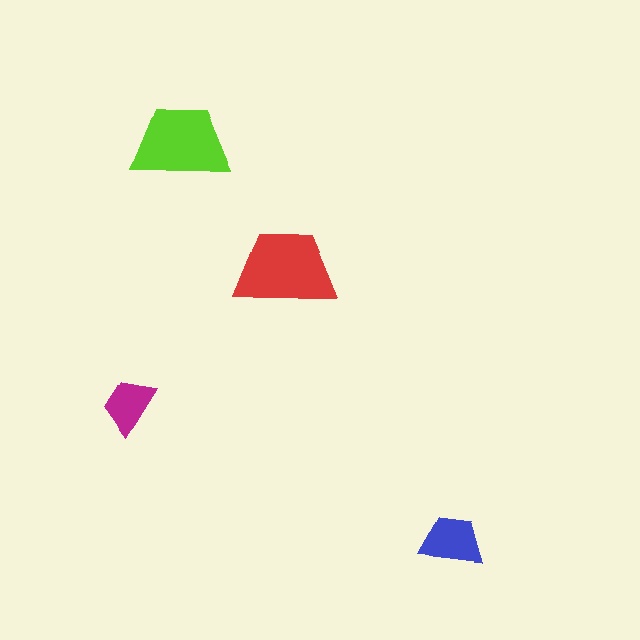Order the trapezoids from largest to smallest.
the red one, the lime one, the blue one, the magenta one.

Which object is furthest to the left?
The magenta trapezoid is leftmost.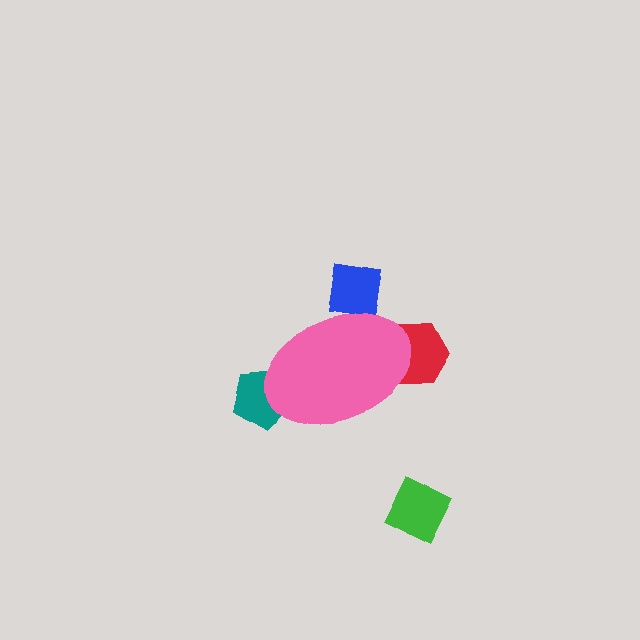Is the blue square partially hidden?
Yes, the blue square is partially hidden behind the pink ellipse.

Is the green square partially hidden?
No, the green square is fully visible.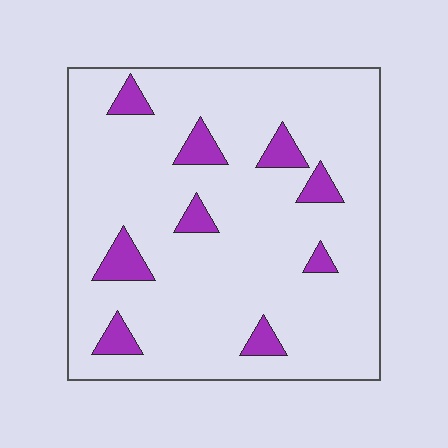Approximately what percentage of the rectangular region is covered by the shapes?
Approximately 10%.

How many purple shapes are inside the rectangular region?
9.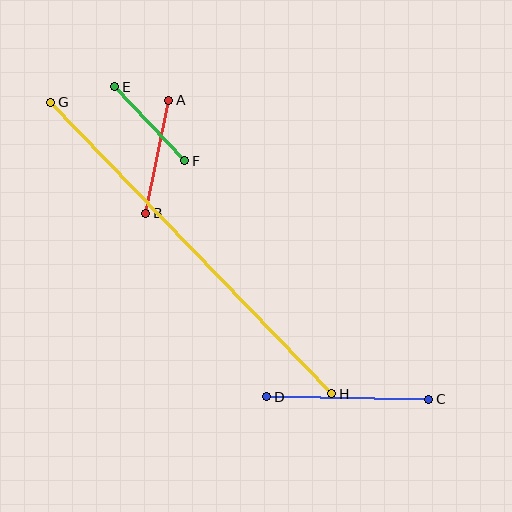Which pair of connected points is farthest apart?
Points G and H are farthest apart.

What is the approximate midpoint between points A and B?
The midpoint is at approximately (157, 157) pixels.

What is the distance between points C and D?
The distance is approximately 162 pixels.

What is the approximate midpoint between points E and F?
The midpoint is at approximately (150, 124) pixels.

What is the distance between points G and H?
The distance is approximately 405 pixels.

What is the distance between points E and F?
The distance is approximately 102 pixels.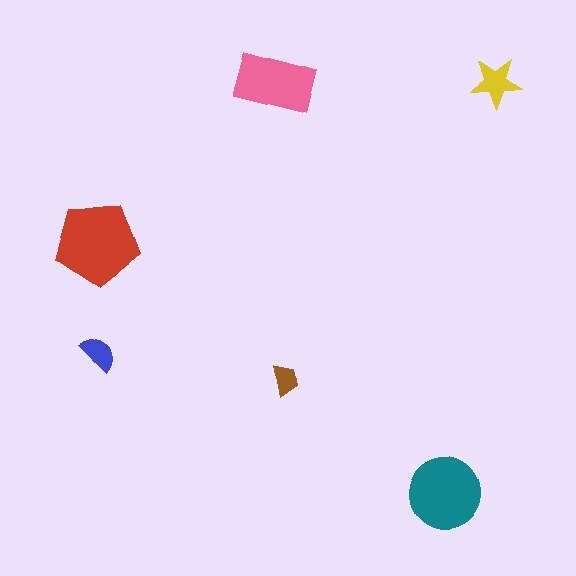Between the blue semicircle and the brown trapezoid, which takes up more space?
The blue semicircle.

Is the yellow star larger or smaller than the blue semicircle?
Larger.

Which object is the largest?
The red pentagon.